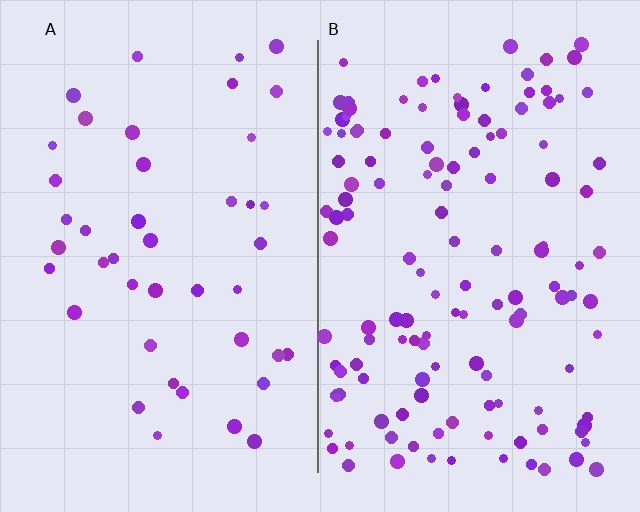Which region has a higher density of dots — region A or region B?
B (the right).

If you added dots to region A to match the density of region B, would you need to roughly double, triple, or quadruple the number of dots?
Approximately triple.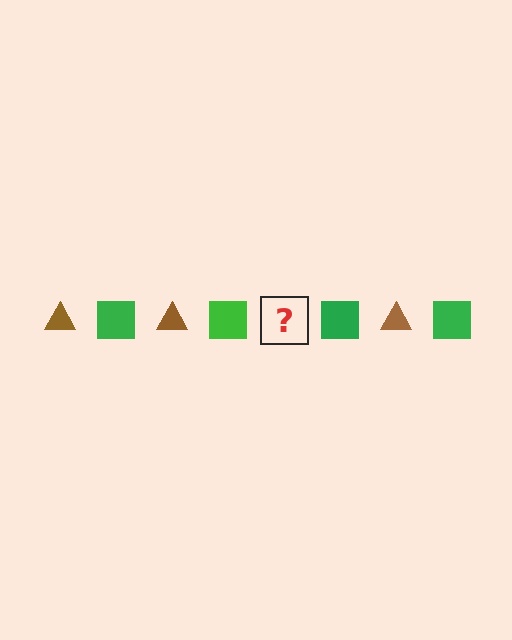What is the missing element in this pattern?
The missing element is a brown triangle.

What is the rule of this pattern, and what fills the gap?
The rule is that the pattern alternates between brown triangle and green square. The gap should be filled with a brown triangle.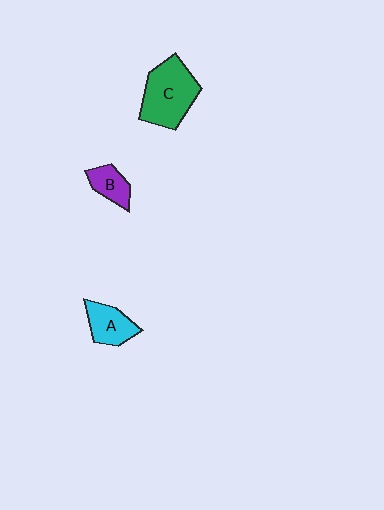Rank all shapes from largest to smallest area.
From largest to smallest: C (green), A (cyan), B (purple).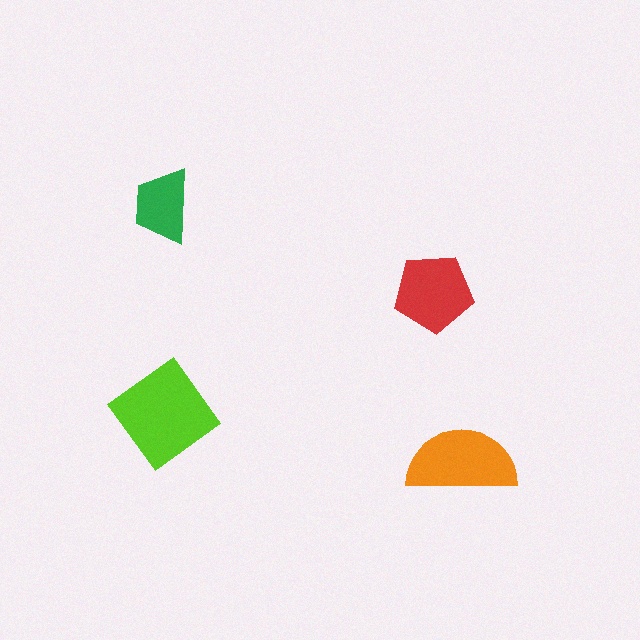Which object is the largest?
The lime diamond.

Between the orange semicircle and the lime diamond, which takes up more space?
The lime diamond.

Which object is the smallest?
The green trapezoid.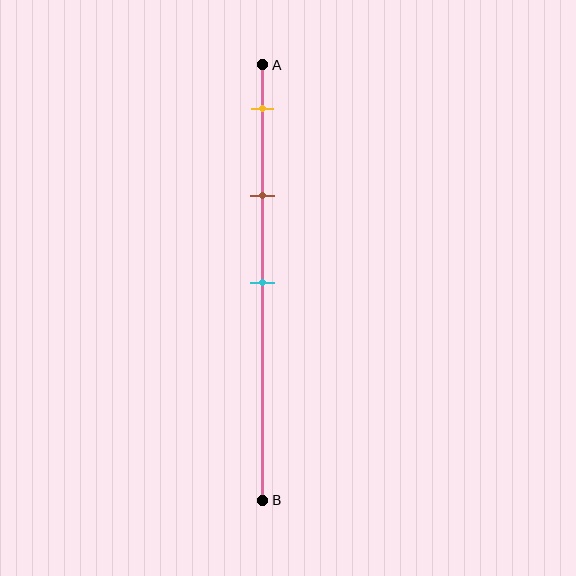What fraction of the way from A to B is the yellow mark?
The yellow mark is approximately 10% (0.1) of the way from A to B.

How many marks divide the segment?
There are 3 marks dividing the segment.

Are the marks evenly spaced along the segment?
Yes, the marks are approximately evenly spaced.